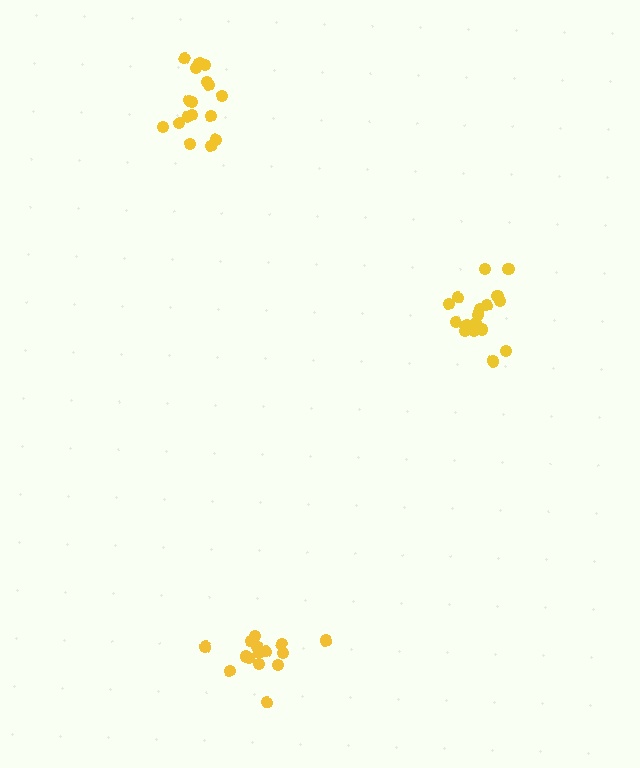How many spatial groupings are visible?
There are 3 spatial groupings.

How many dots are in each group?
Group 1: 18 dots, Group 2: 15 dots, Group 3: 17 dots (50 total).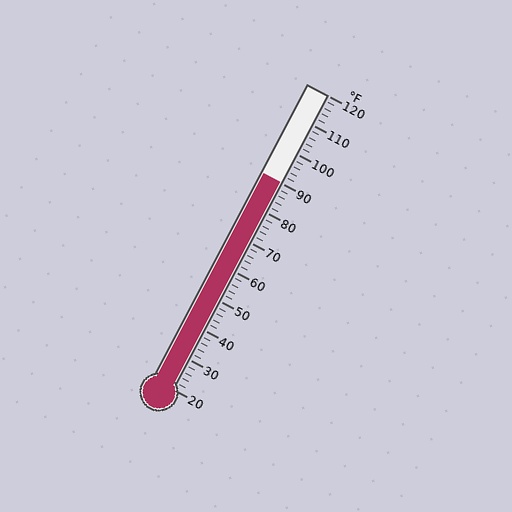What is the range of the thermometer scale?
The thermometer scale ranges from 20°F to 120°F.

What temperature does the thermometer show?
The thermometer shows approximately 90°F.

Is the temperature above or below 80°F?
The temperature is above 80°F.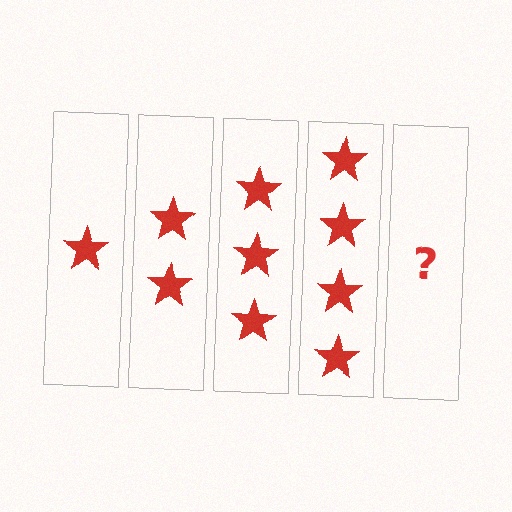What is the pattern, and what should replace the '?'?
The pattern is that each step adds one more star. The '?' should be 5 stars.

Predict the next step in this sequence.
The next step is 5 stars.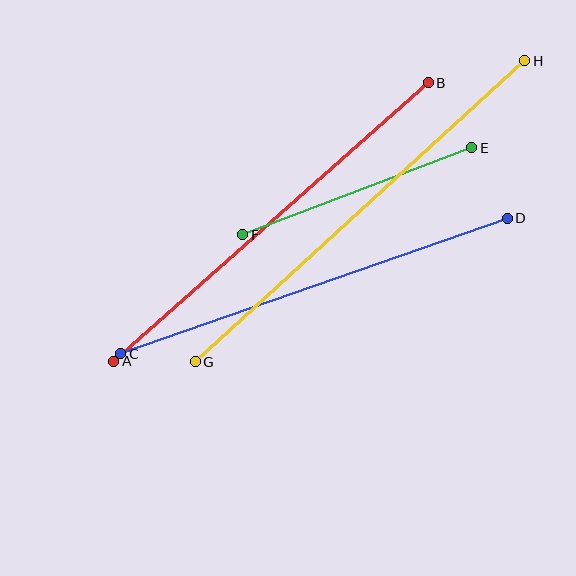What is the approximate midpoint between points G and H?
The midpoint is at approximately (360, 211) pixels.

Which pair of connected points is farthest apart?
Points G and H are farthest apart.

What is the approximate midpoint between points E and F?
The midpoint is at approximately (357, 191) pixels.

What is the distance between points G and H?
The distance is approximately 446 pixels.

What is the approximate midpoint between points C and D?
The midpoint is at approximately (314, 286) pixels.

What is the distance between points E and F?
The distance is approximately 245 pixels.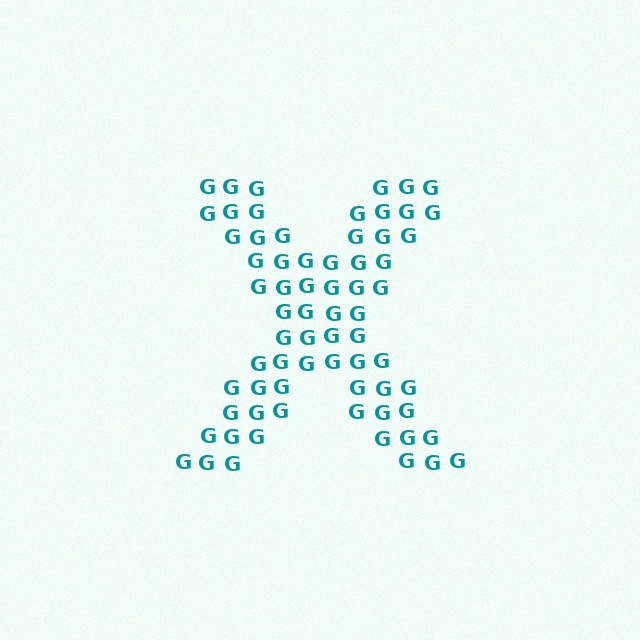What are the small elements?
The small elements are letter G's.